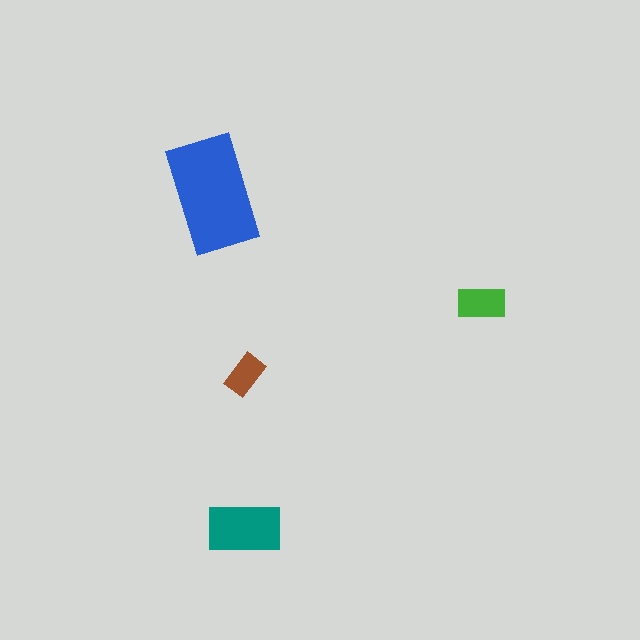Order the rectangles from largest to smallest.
the blue one, the teal one, the green one, the brown one.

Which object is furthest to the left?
The blue rectangle is leftmost.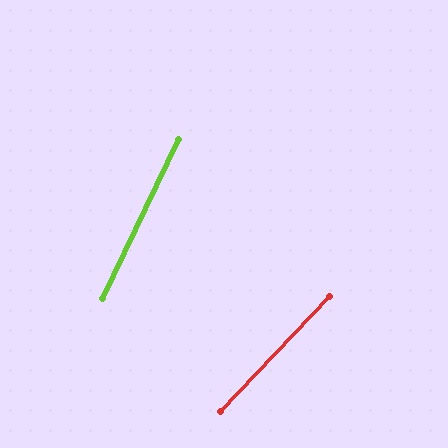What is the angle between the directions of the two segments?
Approximately 18 degrees.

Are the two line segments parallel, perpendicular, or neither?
Neither parallel nor perpendicular — they differ by about 18°.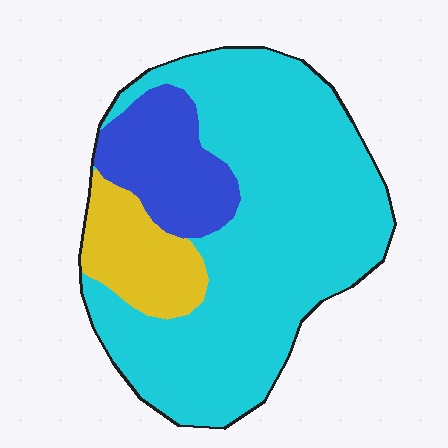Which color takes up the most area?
Cyan, at roughly 70%.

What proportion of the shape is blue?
Blue covers 16% of the shape.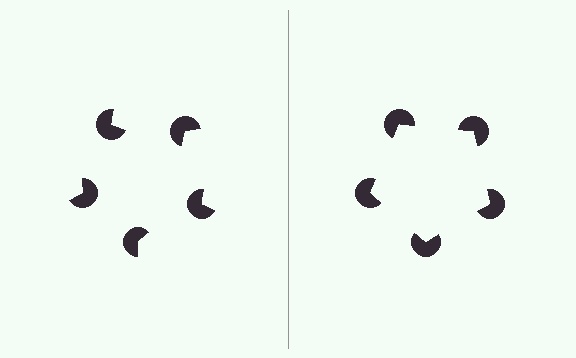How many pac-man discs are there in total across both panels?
10 — 5 on each side.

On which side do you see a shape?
An illusory pentagon appears on the right side. On the left side the wedge cuts are rotated, so no coherent shape forms.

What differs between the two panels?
The pac-man discs are positioned identically on both sides; only the wedge orientations differ. On the right they align to a pentagon; on the left they are misaligned.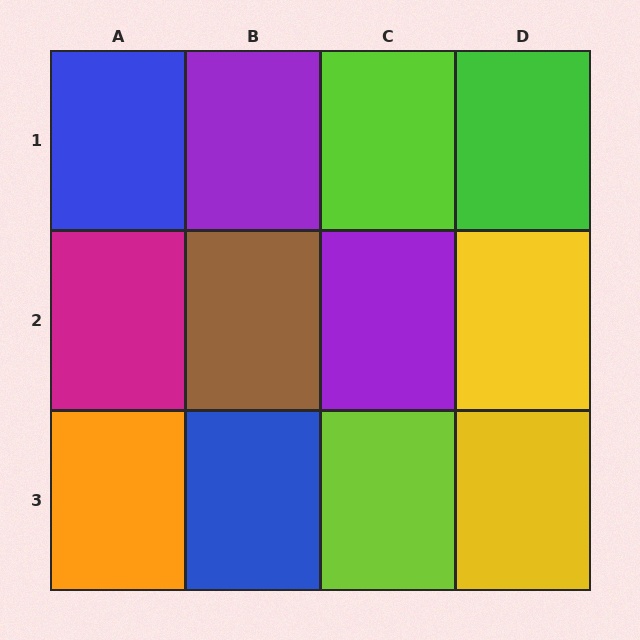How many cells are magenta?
1 cell is magenta.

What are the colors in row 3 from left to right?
Orange, blue, lime, yellow.